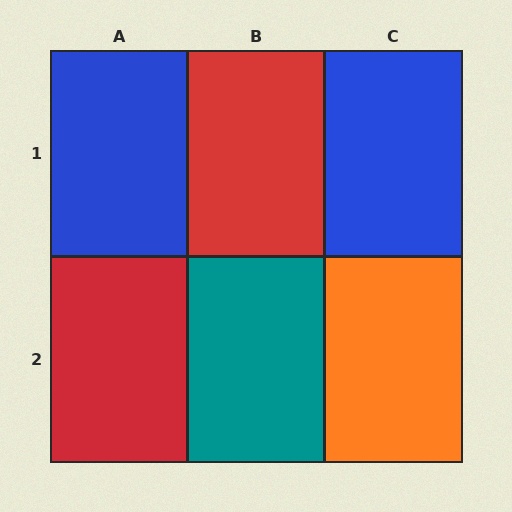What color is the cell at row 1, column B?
Red.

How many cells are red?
2 cells are red.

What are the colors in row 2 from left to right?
Red, teal, orange.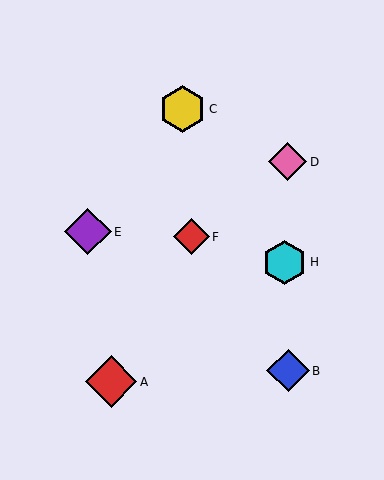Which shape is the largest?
The red diamond (labeled A) is the largest.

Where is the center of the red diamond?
The center of the red diamond is at (111, 382).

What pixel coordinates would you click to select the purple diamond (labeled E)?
Click at (88, 232) to select the purple diamond E.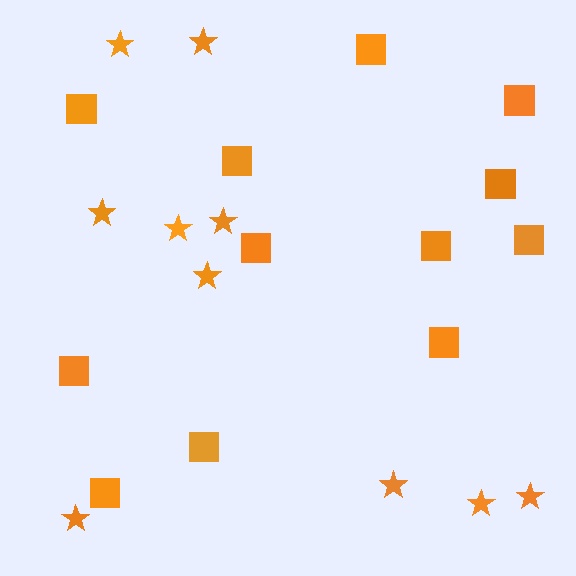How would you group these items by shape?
There are 2 groups: one group of squares (12) and one group of stars (10).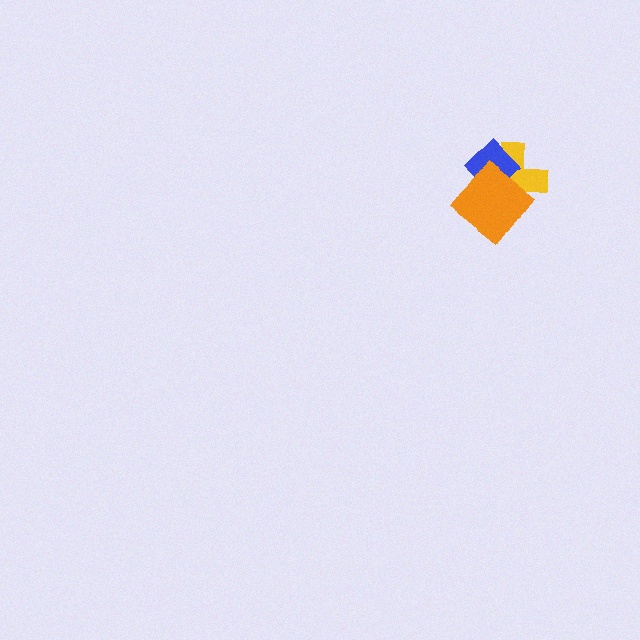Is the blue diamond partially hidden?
Yes, it is partially covered by another shape.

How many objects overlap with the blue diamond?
2 objects overlap with the blue diamond.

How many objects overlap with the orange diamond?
2 objects overlap with the orange diamond.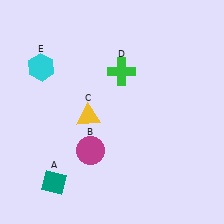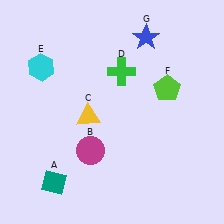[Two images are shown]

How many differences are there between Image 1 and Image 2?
There are 2 differences between the two images.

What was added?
A lime pentagon (F), a blue star (G) were added in Image 2.